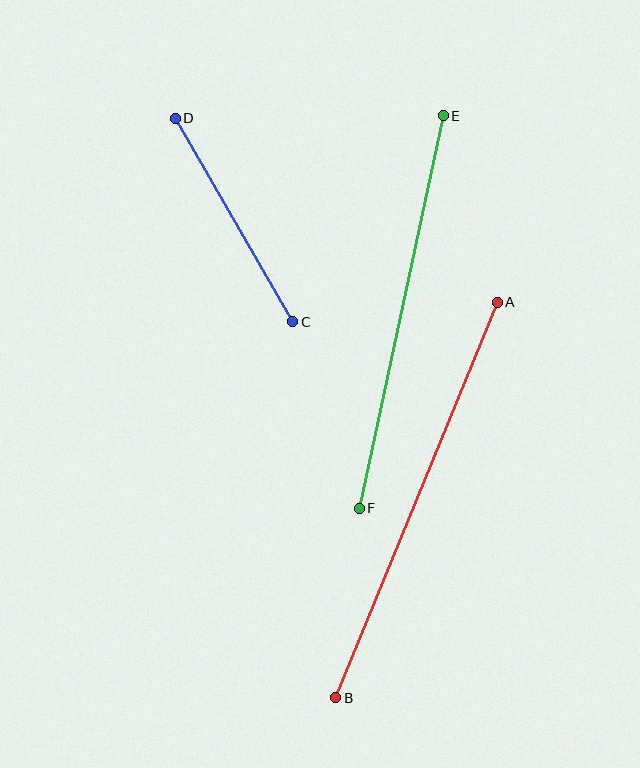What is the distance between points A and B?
The distance is approximately 427 pixels.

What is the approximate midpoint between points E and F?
The midpoint is at approximately (401, 312) pixels.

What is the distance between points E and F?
The distance is approximately 401 pixels.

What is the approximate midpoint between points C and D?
The midpoint is at approximately (234, 220) pixels.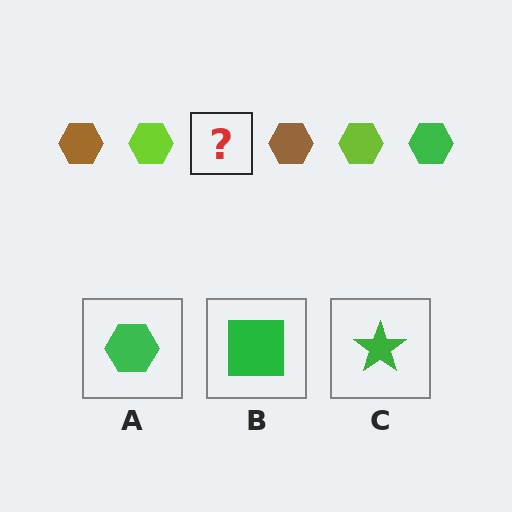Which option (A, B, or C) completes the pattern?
A.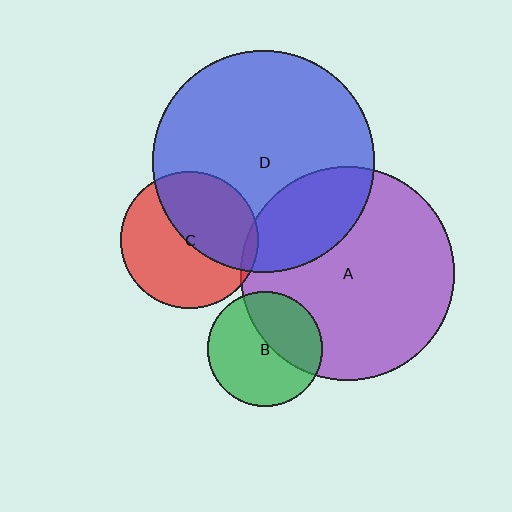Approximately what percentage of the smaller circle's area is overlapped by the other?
Approximately 45%.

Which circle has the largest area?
Circle D (blue).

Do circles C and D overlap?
Yes.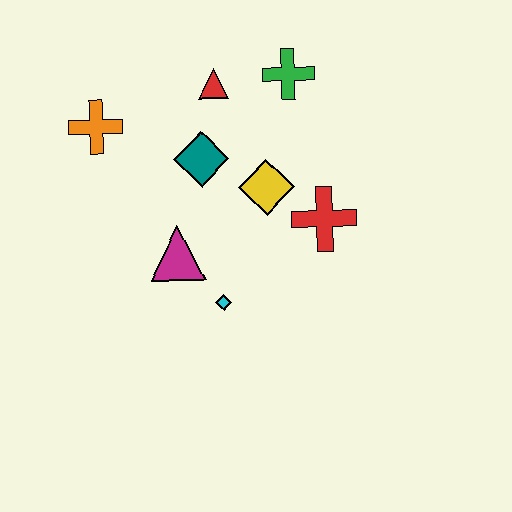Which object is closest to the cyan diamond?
The magenta triangle is closest to the cyan diamond.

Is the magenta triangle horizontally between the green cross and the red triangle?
No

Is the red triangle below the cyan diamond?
No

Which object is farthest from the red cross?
The orange cross is farthest from the red cross.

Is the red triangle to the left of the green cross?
Yes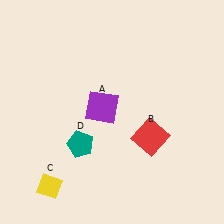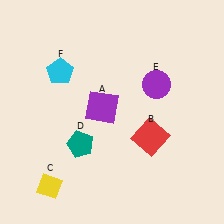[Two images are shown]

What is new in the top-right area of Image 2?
A purple circle (E) was added in the top-right area of Image 2.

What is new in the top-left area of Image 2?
A cyan pentagon (F) was added in the top-left area of Image 2.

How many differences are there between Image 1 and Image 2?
There are 2 differences between the two images.